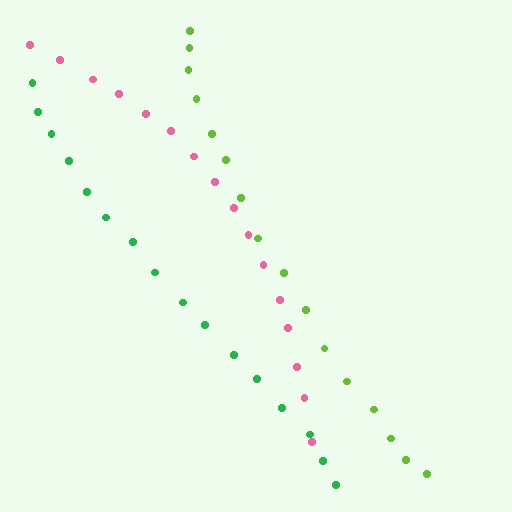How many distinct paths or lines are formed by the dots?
There are 3 distinct paths.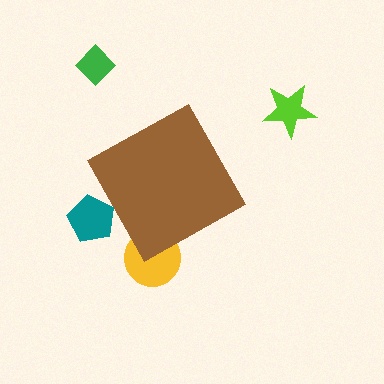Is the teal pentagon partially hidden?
Yes, the teal pentagon is partially hidden behind the brown diamond.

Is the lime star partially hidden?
No, the lime star is fully visible.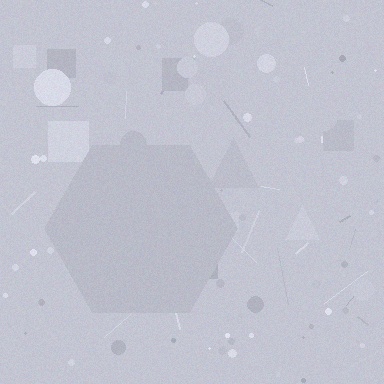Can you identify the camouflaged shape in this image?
The camouflaged shape is a hexagon.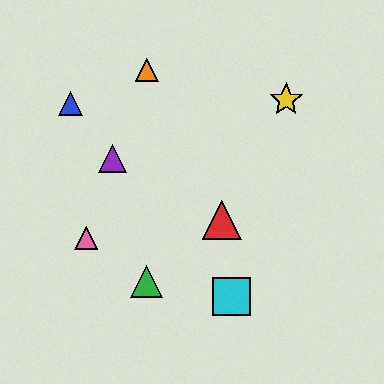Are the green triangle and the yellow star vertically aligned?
No, the green triangle is at x≈147 and the yellow star is at x≈286.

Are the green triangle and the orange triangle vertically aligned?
Yes, both are at x≈147.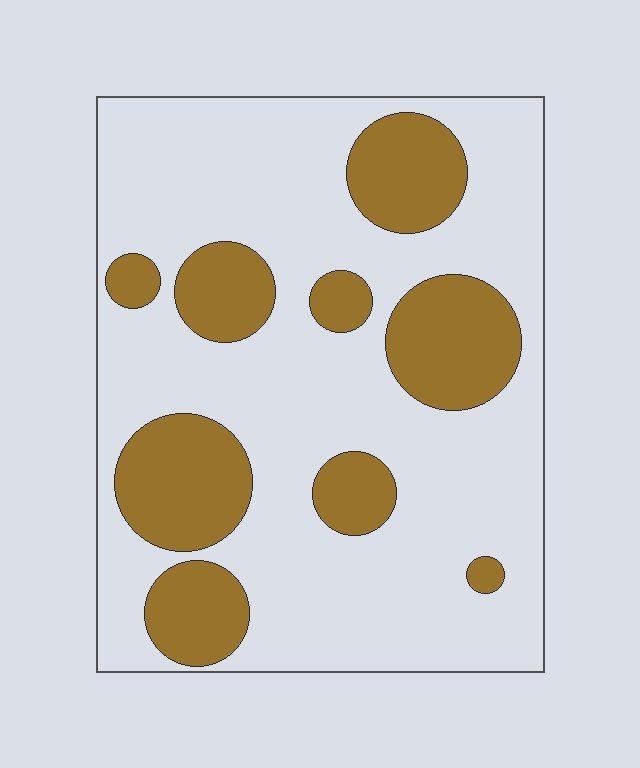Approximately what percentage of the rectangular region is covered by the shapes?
Approximately 25%.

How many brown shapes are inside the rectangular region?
9.